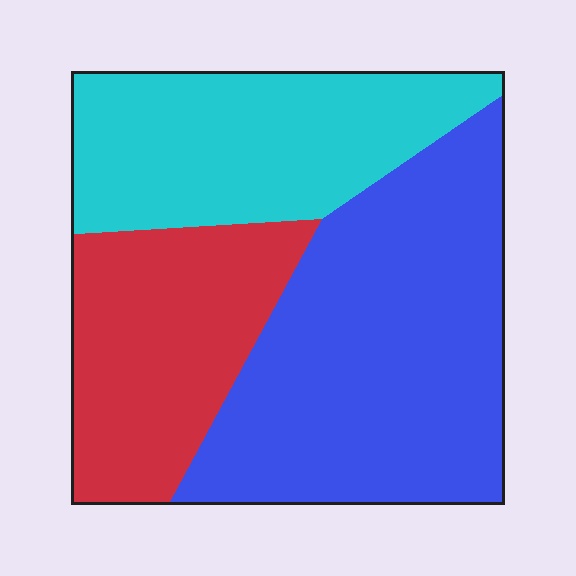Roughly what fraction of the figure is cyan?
Cyan covers around 30% of the figure.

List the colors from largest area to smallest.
From largest to smallest: blue, cyan, red.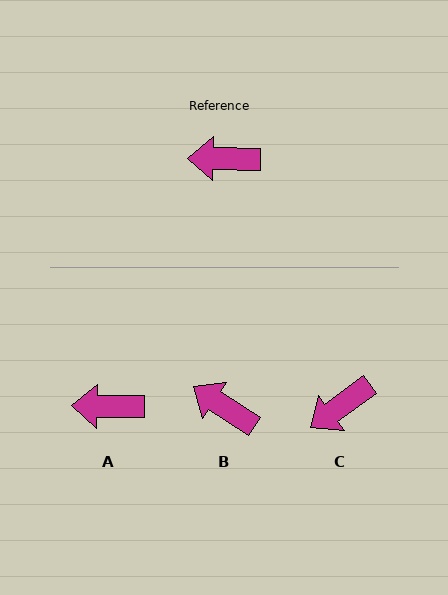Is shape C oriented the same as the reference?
No, it is off by about 37 degrees.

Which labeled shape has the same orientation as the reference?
A.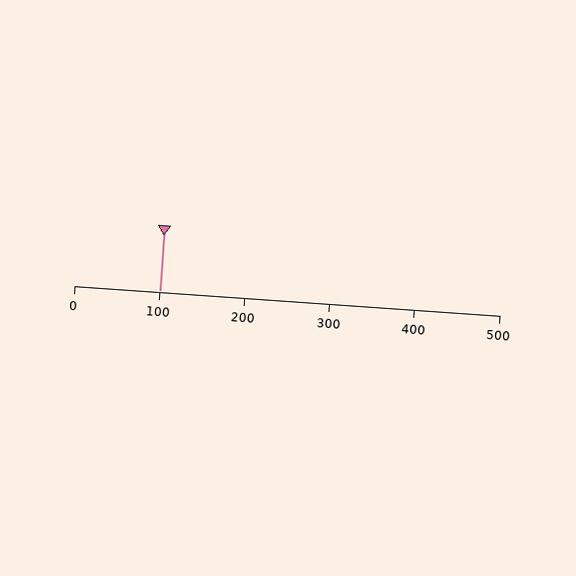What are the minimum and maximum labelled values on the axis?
The axis runs from 0 to 500.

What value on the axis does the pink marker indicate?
The marker indicates approximately 100.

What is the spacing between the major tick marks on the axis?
The major ticks are spaced 100 apart.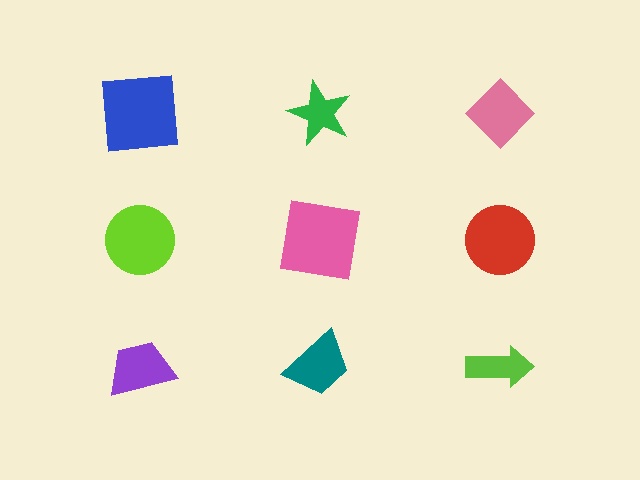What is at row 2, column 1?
A lime circle.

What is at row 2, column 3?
A red circle.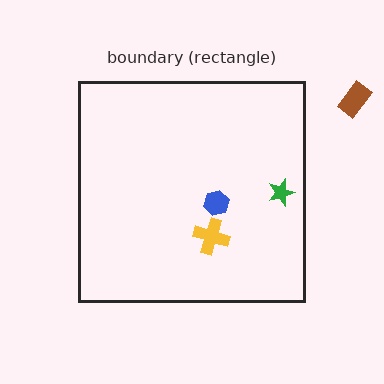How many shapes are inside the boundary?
3 inside, 1 outside.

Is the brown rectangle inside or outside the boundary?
Outside.